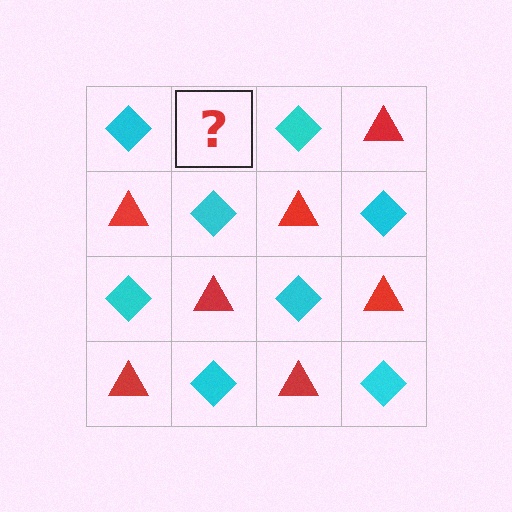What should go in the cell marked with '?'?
The missing cell should contain a red triangle.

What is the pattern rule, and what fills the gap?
The rule is that it alternates cyan diamond and red triangle in a checkerboard pattern. The gap should be filled with a red triangle.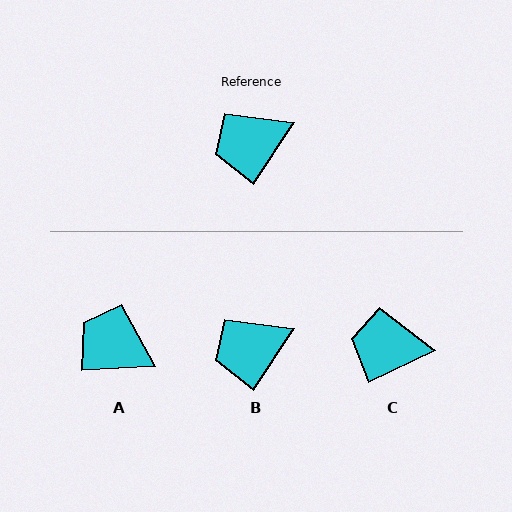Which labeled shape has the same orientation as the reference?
B.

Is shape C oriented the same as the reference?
No, it is off by about 31 degrees.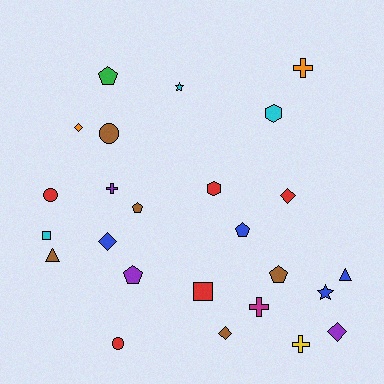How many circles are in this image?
There are 3 circles.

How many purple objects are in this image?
There are 3 purple objects.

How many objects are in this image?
There are 25 objects.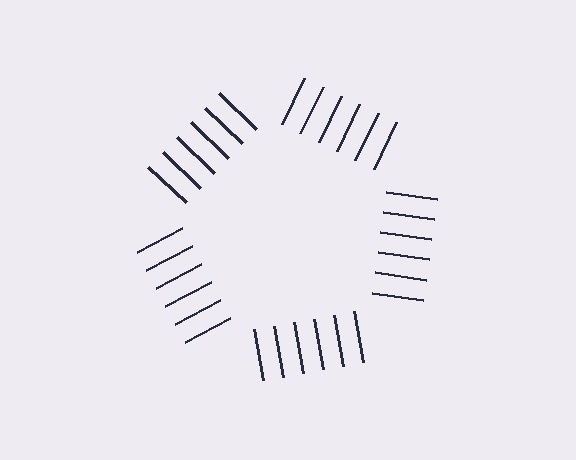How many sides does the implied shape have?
5 sides — the line-ends trace a pentagon.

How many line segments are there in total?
30 — 6 along each of the 5 edges.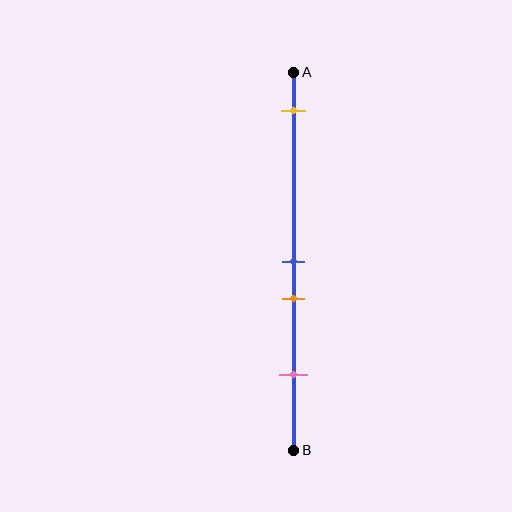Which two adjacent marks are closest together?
The blue and orange marks are the closest adjacent pair.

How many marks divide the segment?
There are 4 marks dividing the segment.